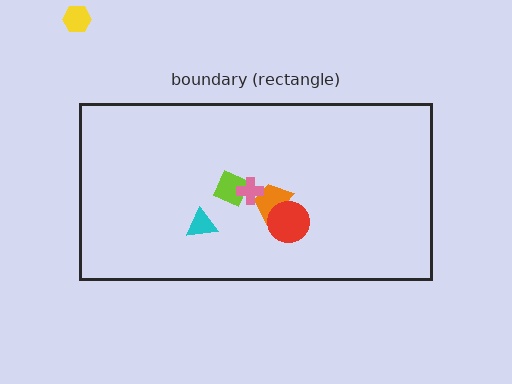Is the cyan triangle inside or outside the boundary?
Inside.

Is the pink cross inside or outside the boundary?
Inside.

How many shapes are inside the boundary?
5 inside, 1 outside.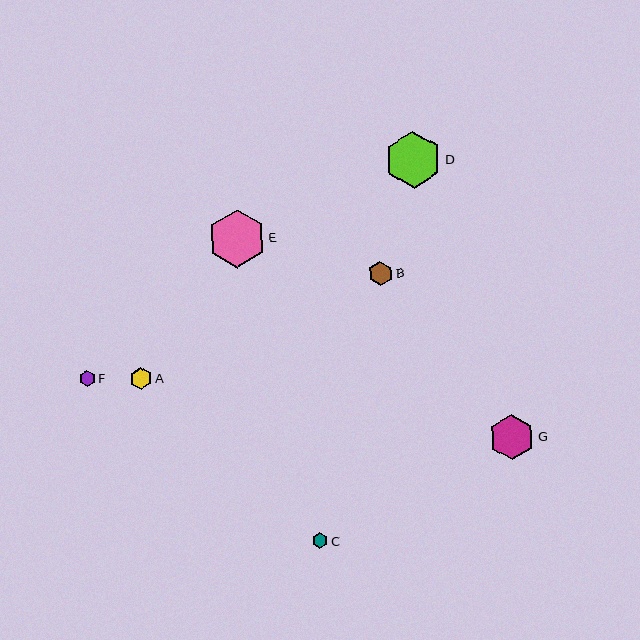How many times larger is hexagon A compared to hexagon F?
Hexagon A is approximately 1.4 times the size of hexagon F.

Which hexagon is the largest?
Hexagon E is the largest with a size of approximately 58 pixels.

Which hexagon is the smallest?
Hexagon C is the smallest with a size of approximately 16 pixels.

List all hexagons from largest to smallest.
From largest to smallest: E, D, G, B, A, F, C.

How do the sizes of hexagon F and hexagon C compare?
Hexagon F and hexagon C are approximately the same size.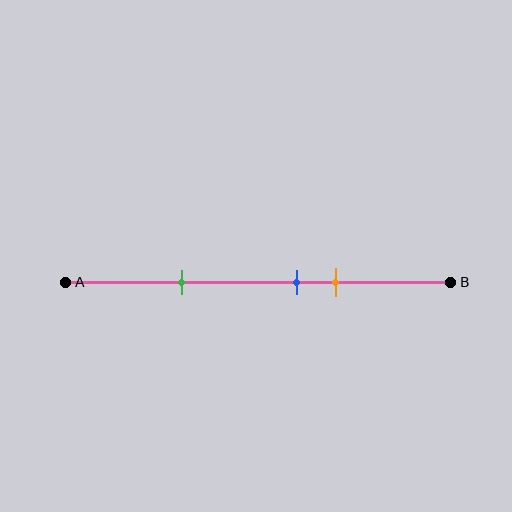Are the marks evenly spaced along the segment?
No, the marks are not evenly spaced.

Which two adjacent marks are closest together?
The blue and orange marks are the closest adjacent pair.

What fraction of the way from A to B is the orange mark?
The orange mark is approximately 70% (0.7) of the way from A to B.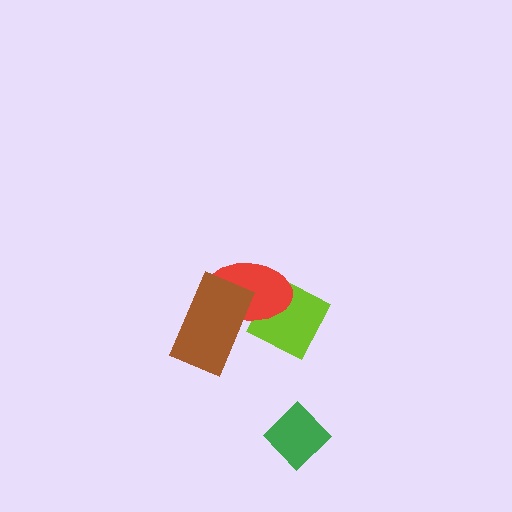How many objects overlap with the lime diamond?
2 objects overlap with the lime diamond.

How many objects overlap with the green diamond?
0 objects overlap with the green diamond.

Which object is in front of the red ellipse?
The brown rectangle is in front of the red ellipse.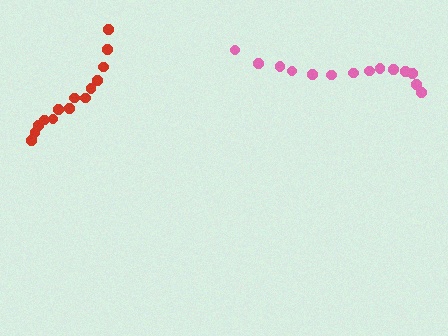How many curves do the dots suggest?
There are 2 distinct paths.